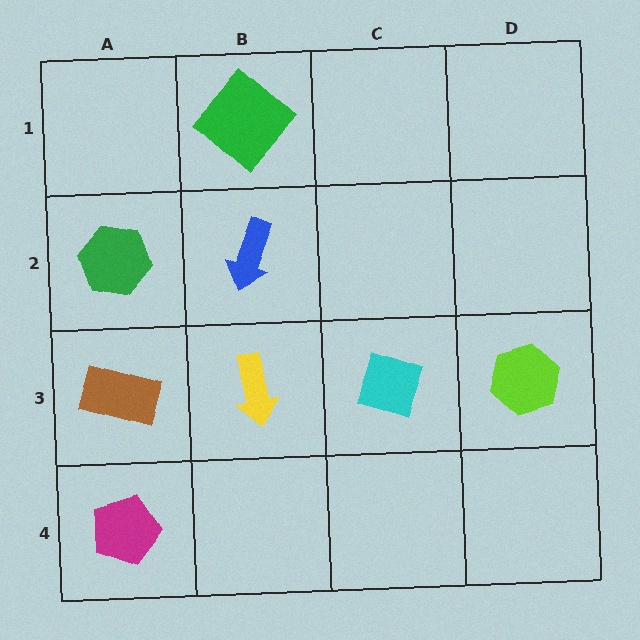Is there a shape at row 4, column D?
No, that cell is empty.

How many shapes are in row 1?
1 shape.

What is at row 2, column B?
A blue arrow.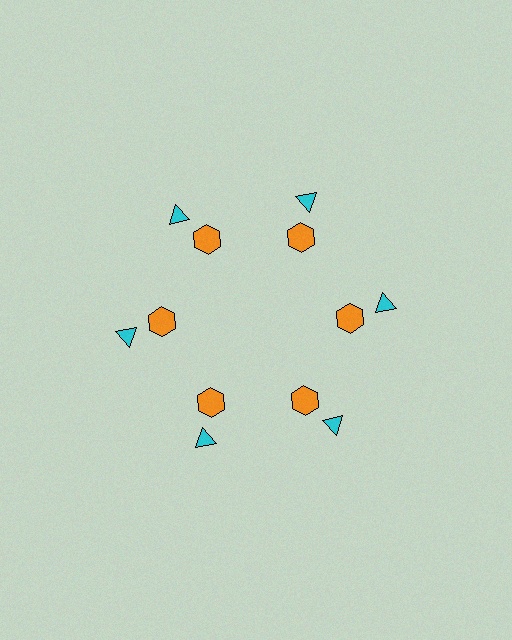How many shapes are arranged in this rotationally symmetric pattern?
There are 12 shapes, arranged in 6 groups of 2.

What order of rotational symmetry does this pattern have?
This pattern has 6-fold rotational symmetry.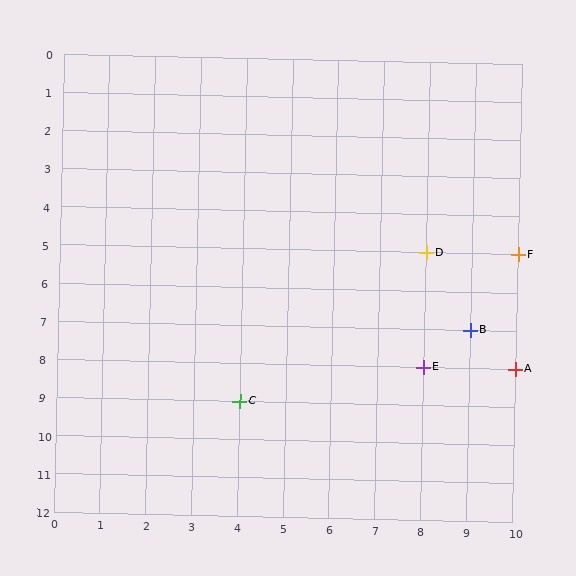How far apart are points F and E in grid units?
Points F and E are 2 columns and 3 rows apart (about 3.6 grid units diagonally).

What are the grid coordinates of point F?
Point F is at grid coordinates (10, 5).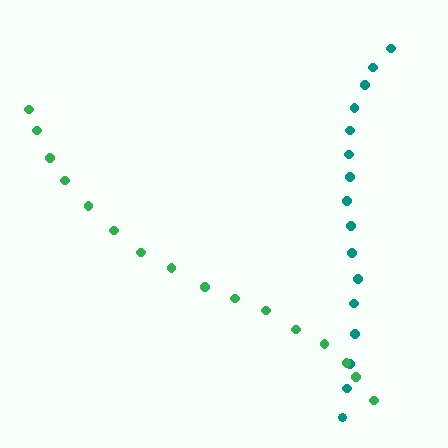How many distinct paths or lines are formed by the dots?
There are 2 distinct paths.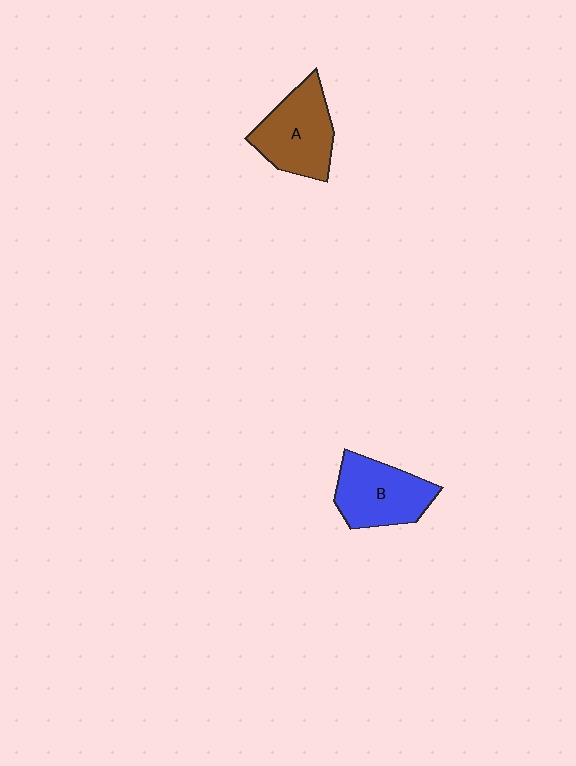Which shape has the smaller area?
Shape B (blue).